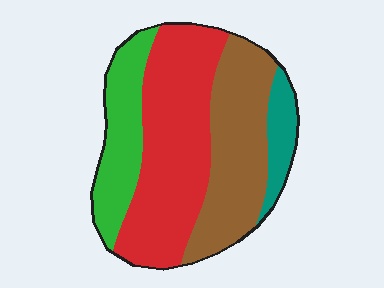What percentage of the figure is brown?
Brown takes up between a sixth and a third of the figure.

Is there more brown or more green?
Brown.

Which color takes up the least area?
Teal, at roughly 10%.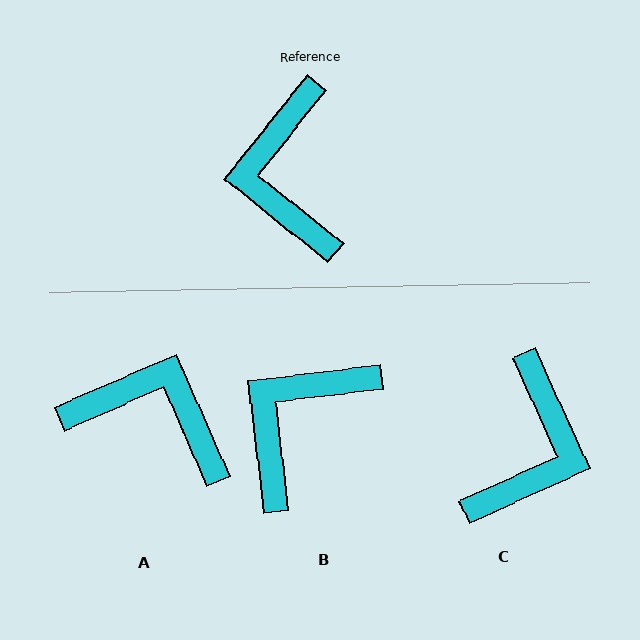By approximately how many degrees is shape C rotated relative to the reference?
Approximately 153 degrees counter-clockwise.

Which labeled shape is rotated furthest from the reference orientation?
C, about 153 degrees away.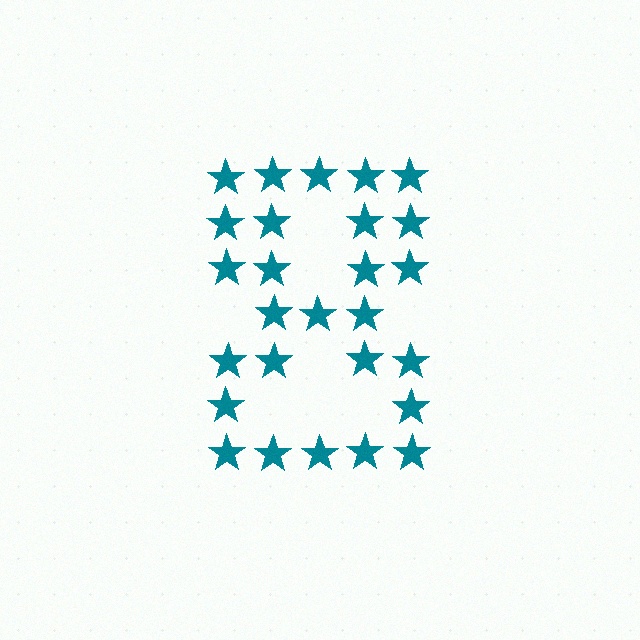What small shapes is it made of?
It is made of small stars.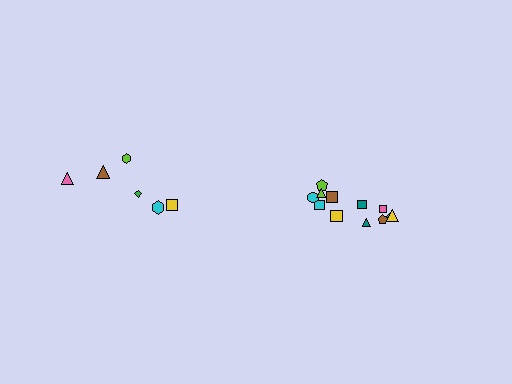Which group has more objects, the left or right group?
The right group.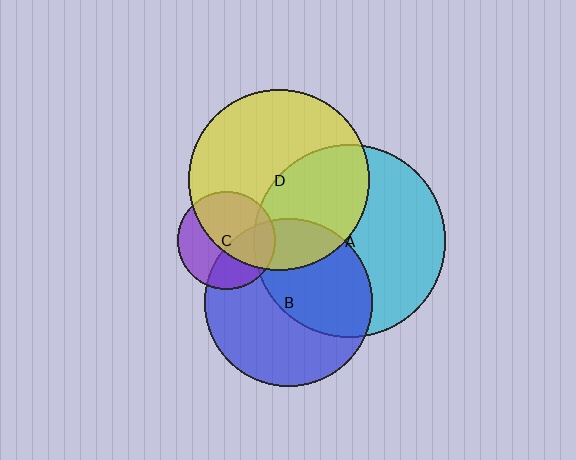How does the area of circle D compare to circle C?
Approximately 3.4 times.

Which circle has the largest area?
Circle A (cyan).